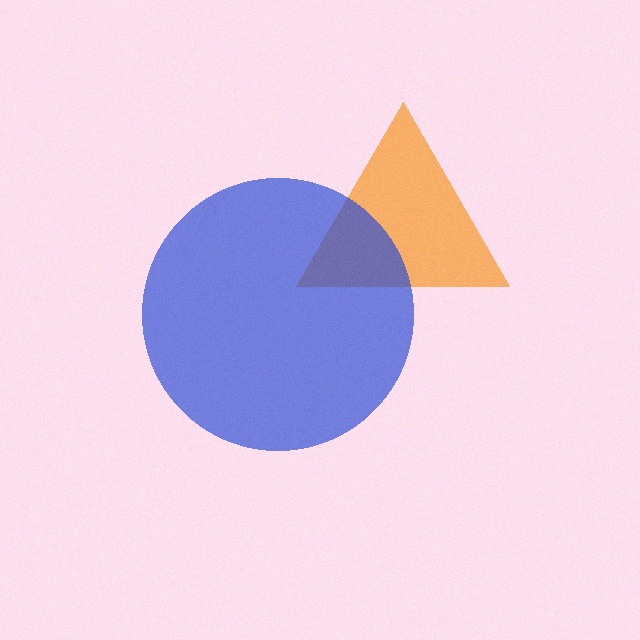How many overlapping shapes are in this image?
There are 2 overlapping shapes in the image.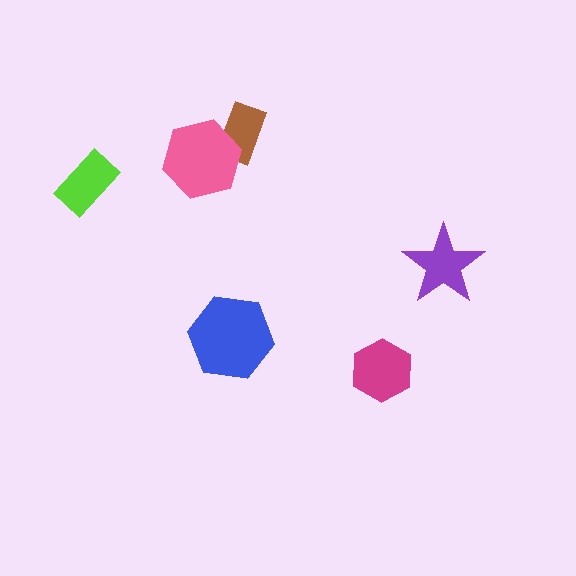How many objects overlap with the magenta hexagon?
0 objects overlap with the magenta hexagon.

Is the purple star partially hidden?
No, no other shape covers it.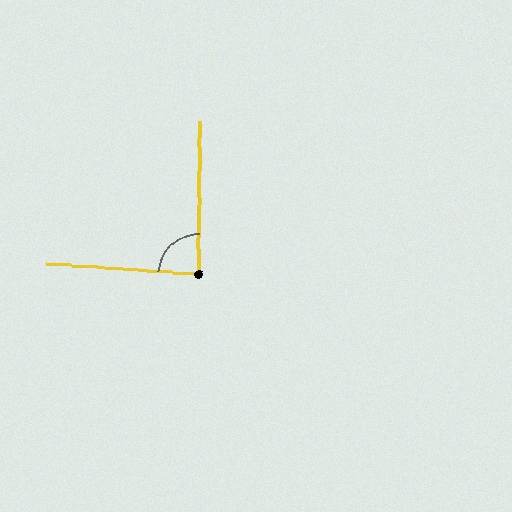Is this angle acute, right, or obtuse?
It is approximately a right angle.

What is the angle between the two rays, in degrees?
Approximately 87 degrees.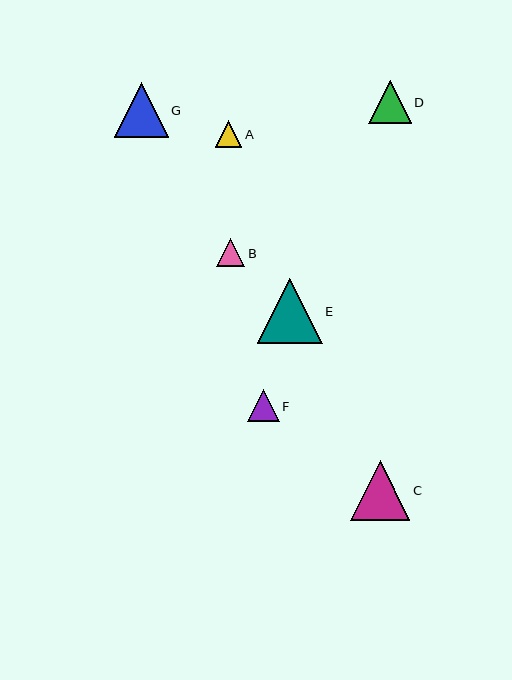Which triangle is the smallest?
Triangle A is the smallest with a size of approximately 27 pixels.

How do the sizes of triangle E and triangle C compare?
Triangle E and triangle C are approximately the same size.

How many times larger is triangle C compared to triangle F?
Triangle C is approximately 1.8 times the size of triangle F.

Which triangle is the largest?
Triangle E is the largest with a size of approximately 65 pixels.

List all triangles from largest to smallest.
From largest to smallest: E, C, G, D, F, B, A.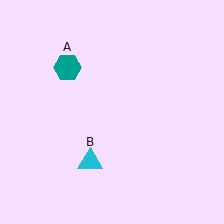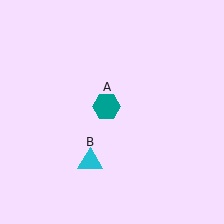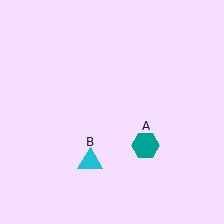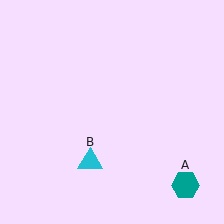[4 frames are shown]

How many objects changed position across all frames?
1 object changed position: teal hexagon (object A).